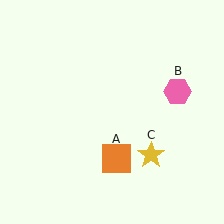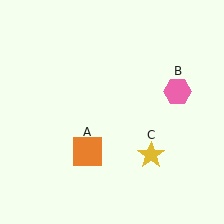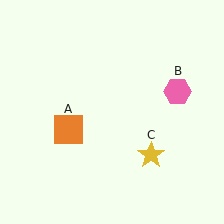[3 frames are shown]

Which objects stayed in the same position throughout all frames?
Pink hexagon (object B) and yellow star (object C) remained stationary.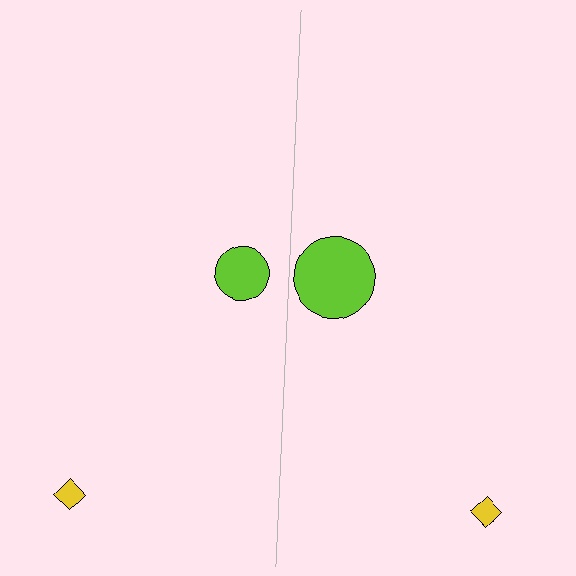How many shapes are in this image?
There are 4 shapes in this image.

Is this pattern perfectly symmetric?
No, the pattern is not perfectly symmetric. The lime circle on the right side has a different size than its mirror counterpart.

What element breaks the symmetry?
The lime circle on the right side has a different size than its mirror counterpart.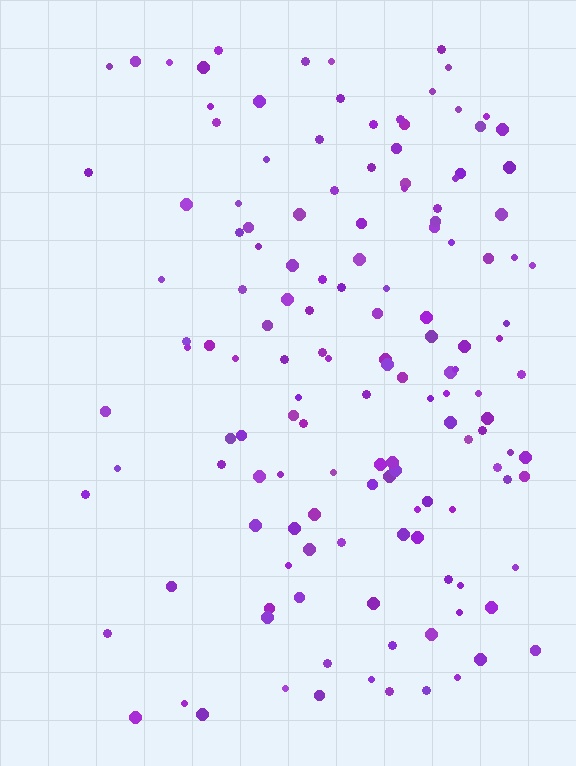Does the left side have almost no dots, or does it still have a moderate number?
Still a moderate number, just noticeably fewer than the right.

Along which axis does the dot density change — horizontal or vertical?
Horizontal.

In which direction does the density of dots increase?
From left to right, with the right side densest.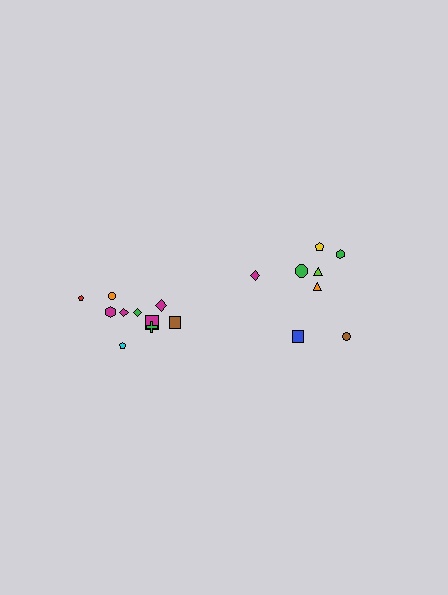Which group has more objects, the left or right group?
The left group.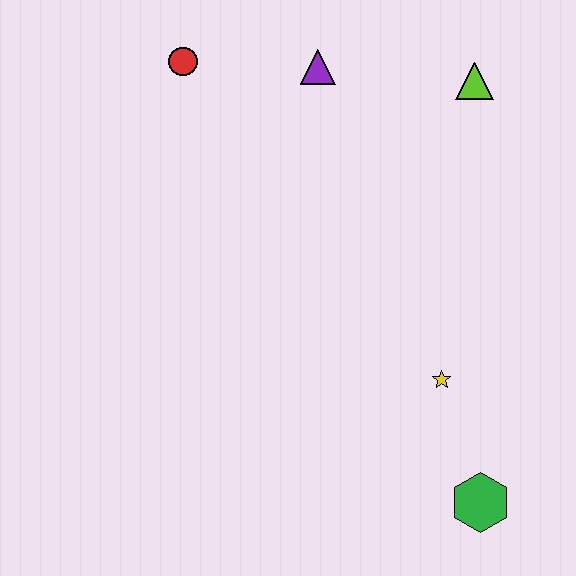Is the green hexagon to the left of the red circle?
No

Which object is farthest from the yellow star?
The red circle is farthest from the yellow star.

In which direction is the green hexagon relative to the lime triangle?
The green hexagon is below the lime triangle.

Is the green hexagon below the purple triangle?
Yes